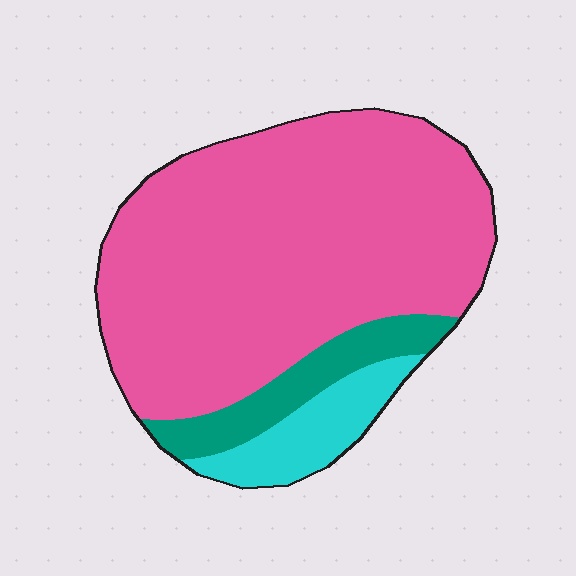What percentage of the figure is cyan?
Cyan takes up about one tenth (1/10) of the figure.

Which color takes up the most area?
Pink, at roughly 80%.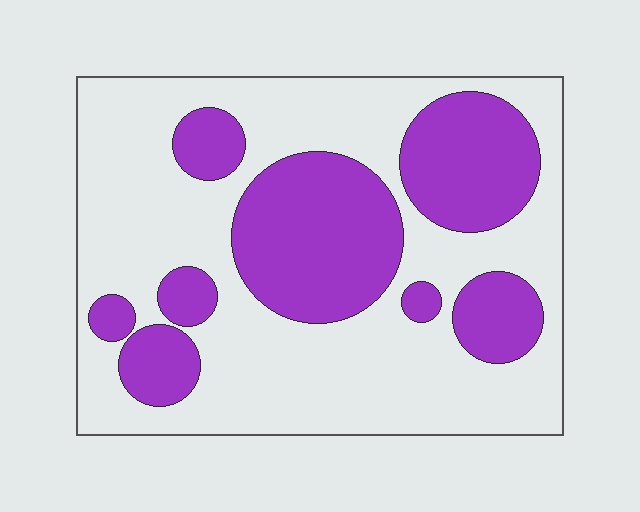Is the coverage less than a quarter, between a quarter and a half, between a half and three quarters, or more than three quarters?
Between a quarter and a half.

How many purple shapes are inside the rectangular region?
8.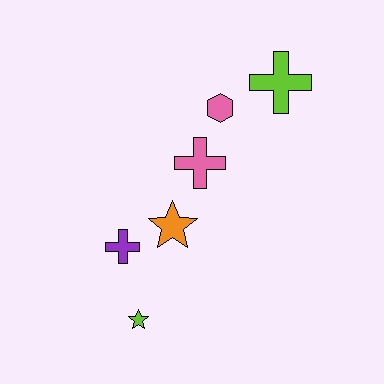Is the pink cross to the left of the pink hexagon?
Yes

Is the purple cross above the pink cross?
No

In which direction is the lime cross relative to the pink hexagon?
The lime cross is to the right of the pink hexagon.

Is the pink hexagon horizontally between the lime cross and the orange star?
Yes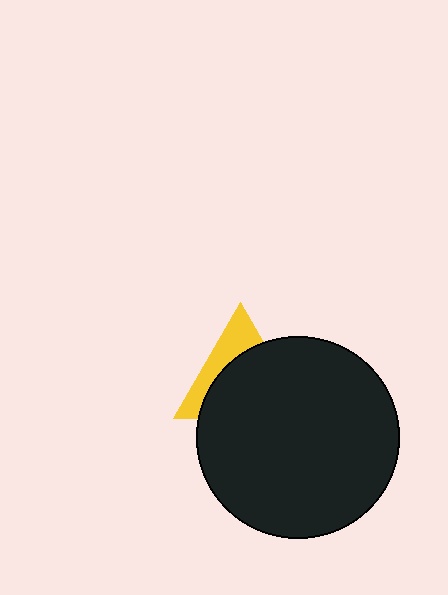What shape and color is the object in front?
The object in front is a black circle.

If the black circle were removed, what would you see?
You would see the complete yellow triangle.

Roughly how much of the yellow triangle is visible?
A small part of it is visible (roughly 35%).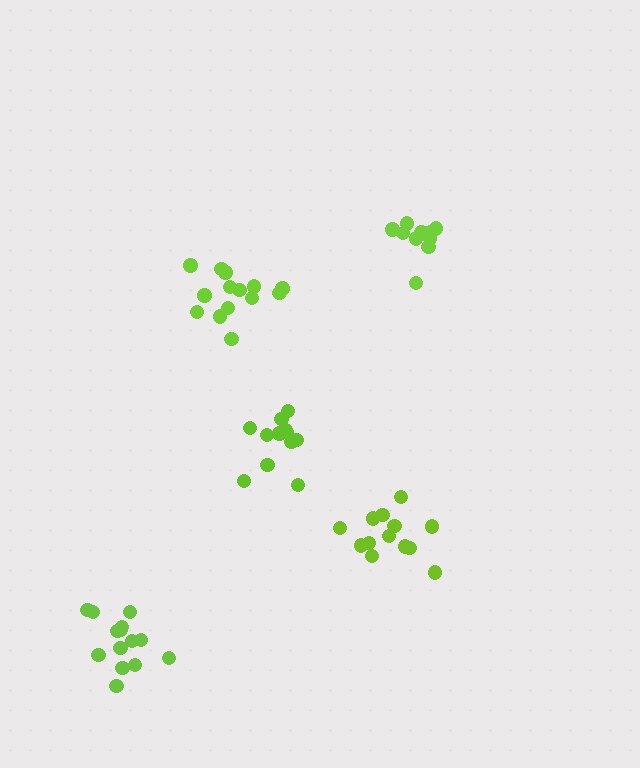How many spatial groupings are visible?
There are 5 spatial groupings.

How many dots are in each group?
Group 1: 11 dots, Group 2: 14 dots, Group 3: 13 dots, Group 4: 14 dots, Group 5: 12 dots (64 total).